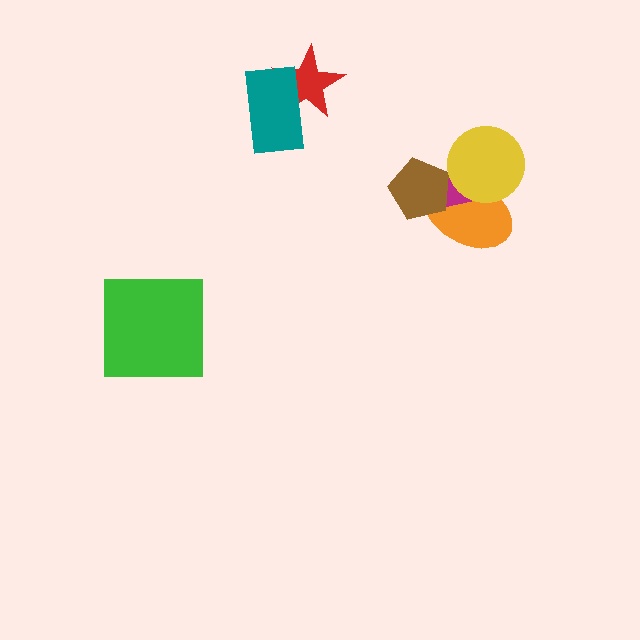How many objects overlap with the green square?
0 objects overlap with the green square.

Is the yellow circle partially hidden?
No, no other shape covers it.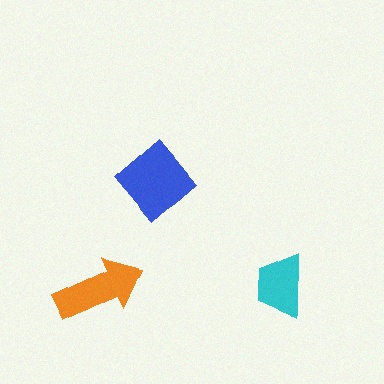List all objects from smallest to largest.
The cyan trapezoid, the orange arrow, the blue diamond.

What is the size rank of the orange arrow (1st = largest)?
2nd.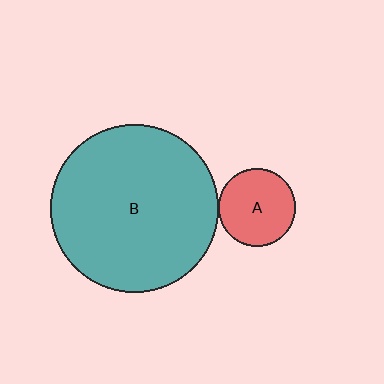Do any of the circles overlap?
No, none of the circles overlap.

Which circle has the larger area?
Circle B (teal).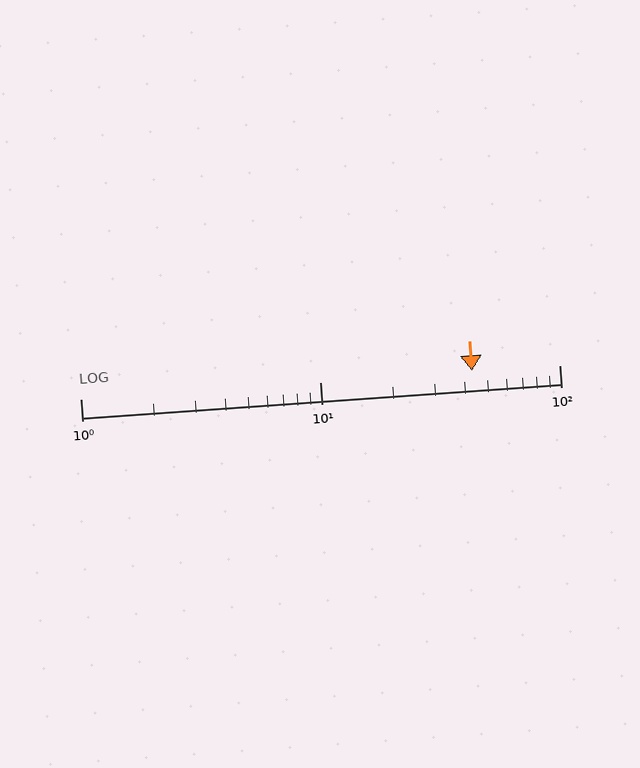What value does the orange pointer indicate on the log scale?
The pointer indicates approximately 43.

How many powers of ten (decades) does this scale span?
The scale spans 2 decades, from 1 to 100.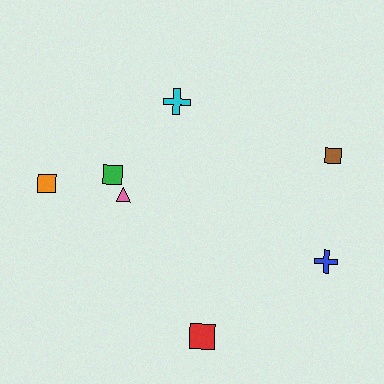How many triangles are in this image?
There is 1 triangle.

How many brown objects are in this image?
There is 1 brown object.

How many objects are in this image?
There are 7 objects.